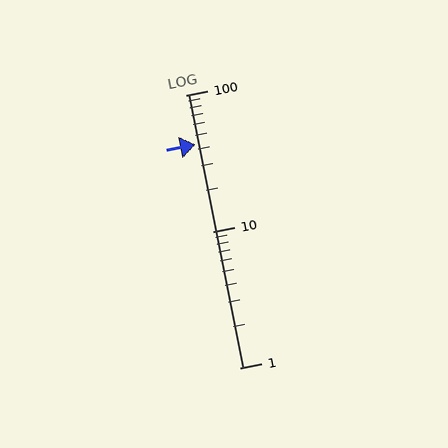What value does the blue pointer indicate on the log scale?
The pointer indicates approximately 43.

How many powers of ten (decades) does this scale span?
The scale spans 2 decades, from 1 to 100.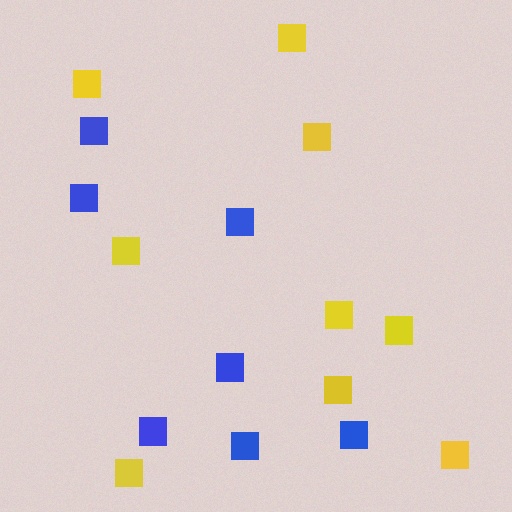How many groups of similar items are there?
There are 2 groups: one group of yellow squares (9) and one group of blue squares (7).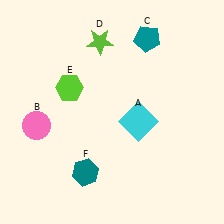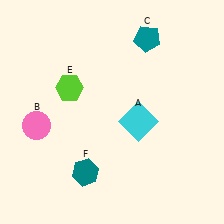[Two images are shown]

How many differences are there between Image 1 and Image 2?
There is 1 difference between the two images.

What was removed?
The lime star (D) was removed in Image 2.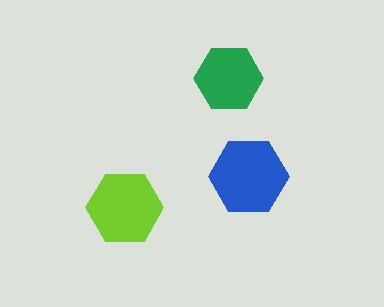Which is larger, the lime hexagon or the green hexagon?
The lime one.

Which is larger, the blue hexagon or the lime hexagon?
The blue one.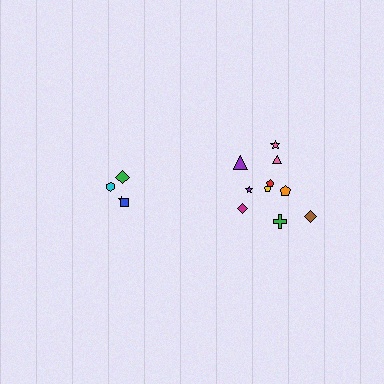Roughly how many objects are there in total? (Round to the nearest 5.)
Roughly 15 objects in total.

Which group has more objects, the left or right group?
The right group.